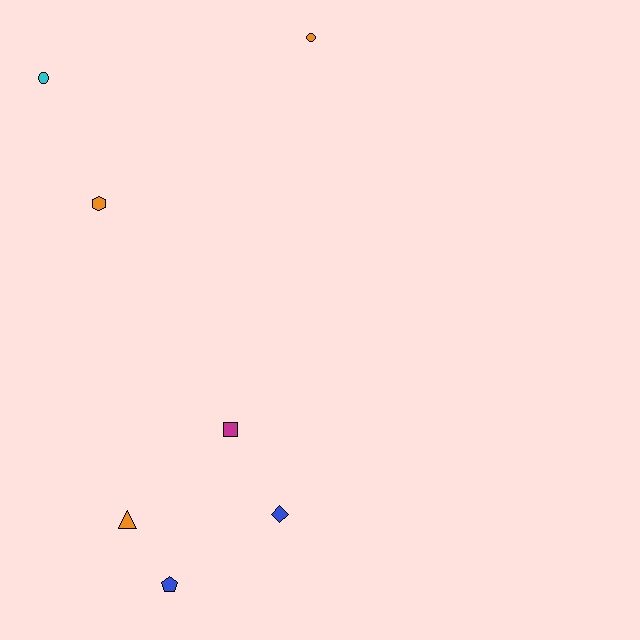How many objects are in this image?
There are 7 objects.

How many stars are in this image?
There are no stars.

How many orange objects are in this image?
There are 3 orange objects.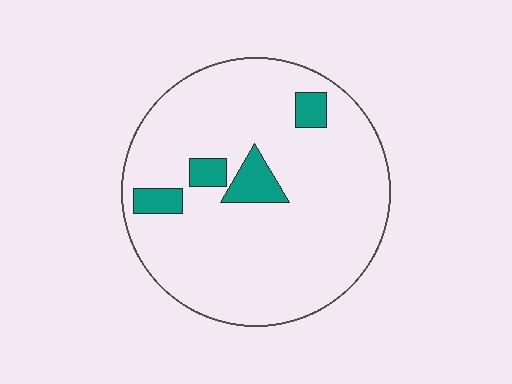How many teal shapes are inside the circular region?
4.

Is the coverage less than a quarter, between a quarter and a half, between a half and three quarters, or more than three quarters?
Less than a quarter.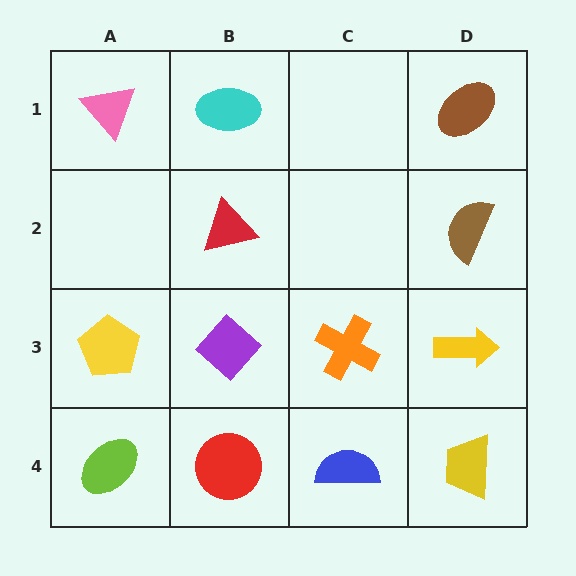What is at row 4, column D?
A yellow trapezoid.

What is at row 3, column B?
A purple diamond.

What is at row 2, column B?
A red triangle.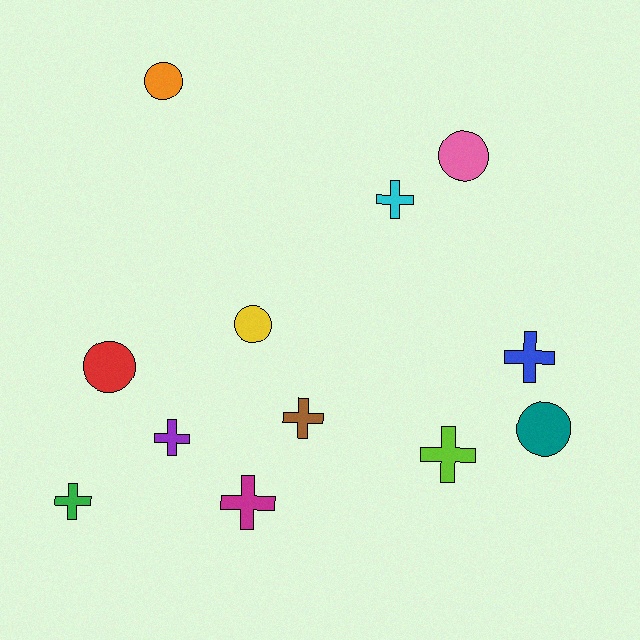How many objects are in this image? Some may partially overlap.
There are 12 objects.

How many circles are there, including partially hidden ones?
There are 5 circles.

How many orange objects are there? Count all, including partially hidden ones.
There is 1 orange object.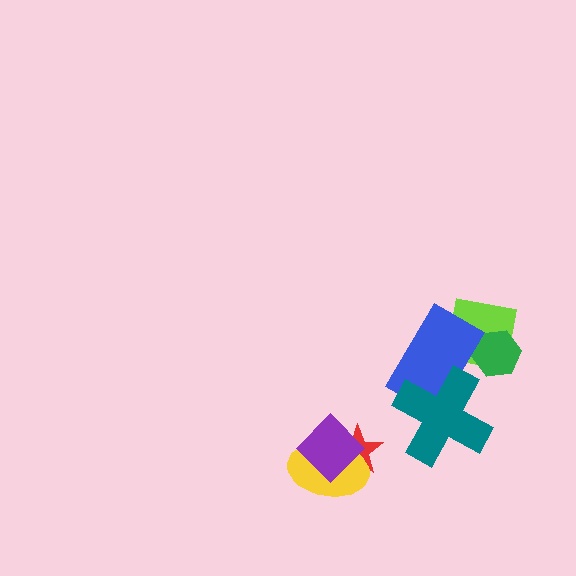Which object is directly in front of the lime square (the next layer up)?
The green hexagon is directly in front of the lime square.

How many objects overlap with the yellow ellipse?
2 objects overlap with the yellow ellipse.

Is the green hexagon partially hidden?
Yes, it is partially covered by another shape.